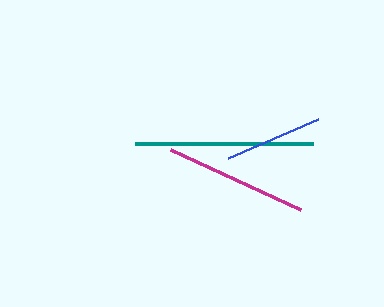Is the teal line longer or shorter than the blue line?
The teal line is longer than the blue line.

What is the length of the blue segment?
The blue segment is approximately 98 pixels long.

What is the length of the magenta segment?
The magenta segment is approximately 143 pixels long.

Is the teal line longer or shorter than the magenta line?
The teal line is longer than the magenta line.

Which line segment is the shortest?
The blue line is the shortest at approximately 98 pixels.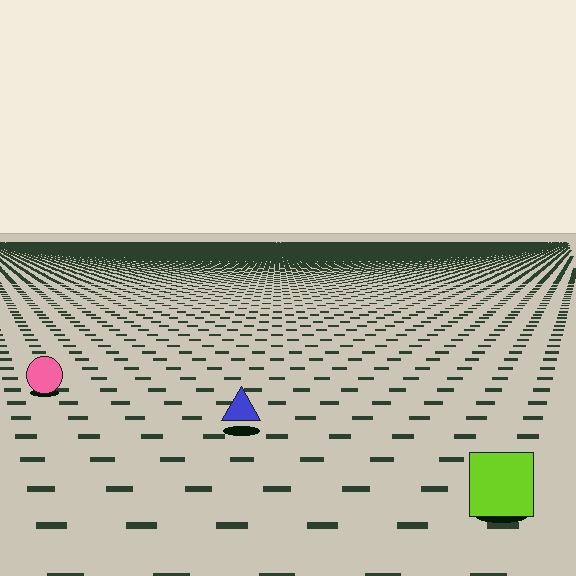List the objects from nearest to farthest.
From nearest to farthest: the lime square, the blue triangle, the pink circle.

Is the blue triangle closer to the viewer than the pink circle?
Yes. The blue triangle is closer — you can tell from the texture gradient: the ground texture is coarser near it.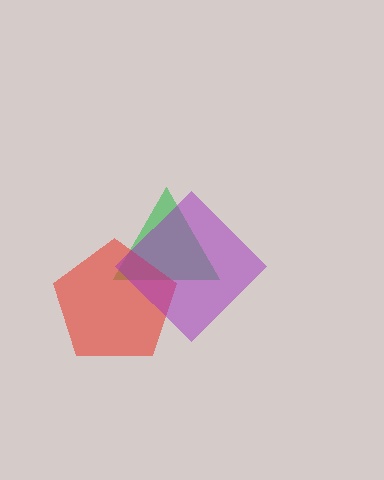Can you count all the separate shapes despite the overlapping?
Yes, there are 3 separate shapes.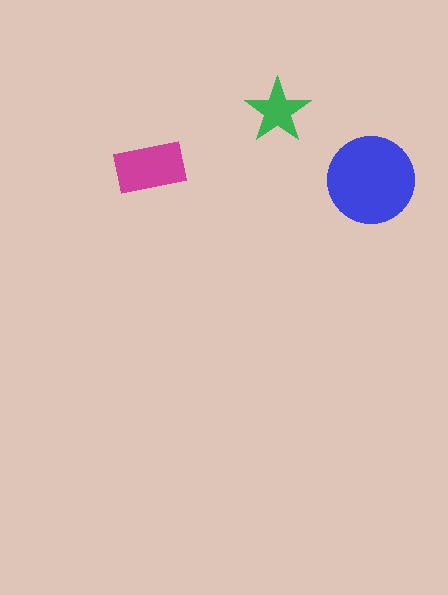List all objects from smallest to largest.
The green star, the magenta rectangle, the blue circle.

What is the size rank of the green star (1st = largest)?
3rd.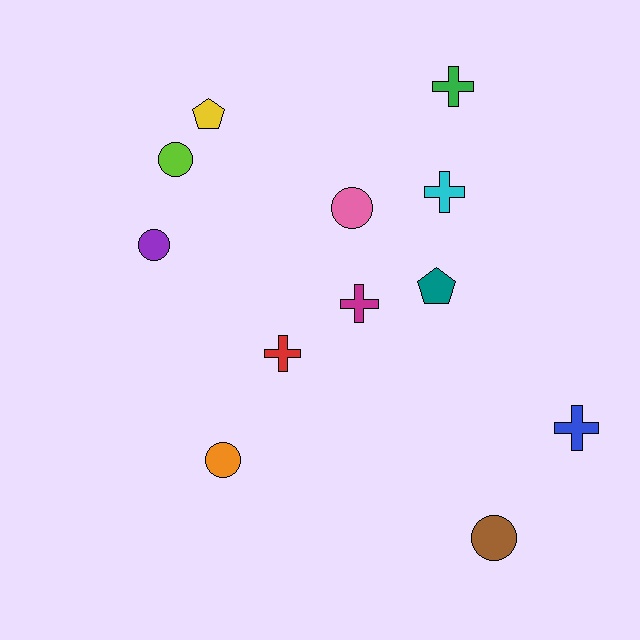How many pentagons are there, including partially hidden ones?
There are 2 pentagons.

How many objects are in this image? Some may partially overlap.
There are 12 objects.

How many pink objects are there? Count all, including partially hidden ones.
There is 1 pink object.